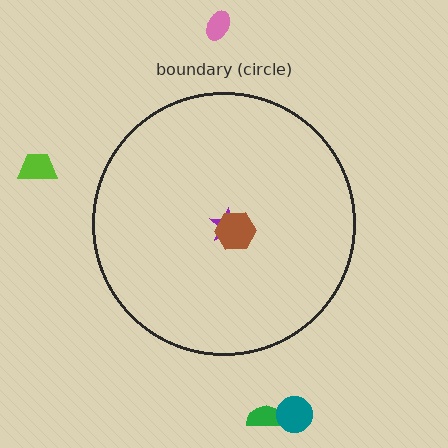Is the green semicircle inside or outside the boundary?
Outside.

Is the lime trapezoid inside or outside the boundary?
Outside.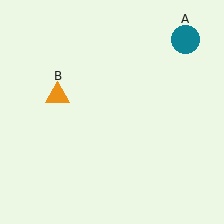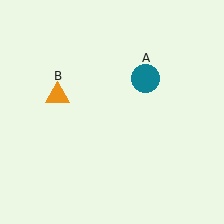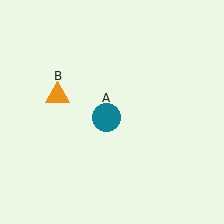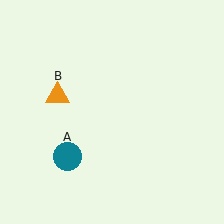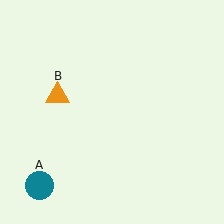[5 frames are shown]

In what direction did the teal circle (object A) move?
The teal circle (object A) moved down and to the left.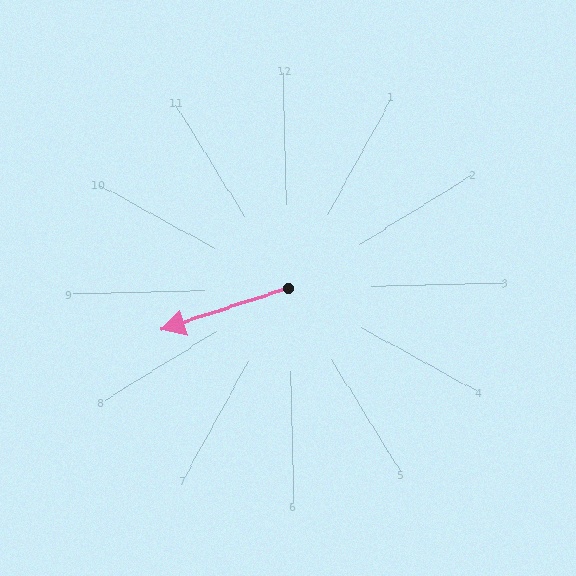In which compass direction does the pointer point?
West.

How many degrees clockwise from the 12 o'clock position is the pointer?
Approximately 253 degrees.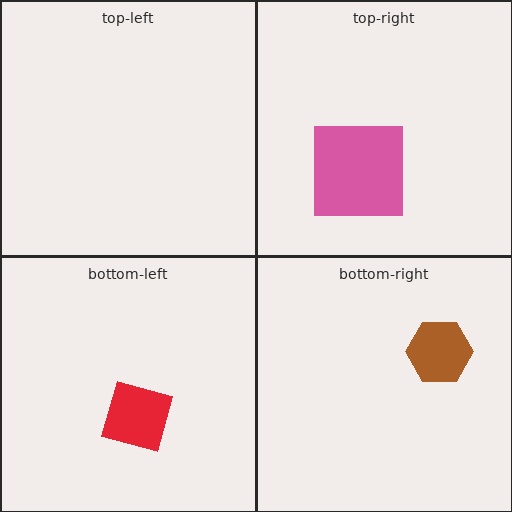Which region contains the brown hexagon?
The bottom-right region.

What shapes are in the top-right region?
The pink square.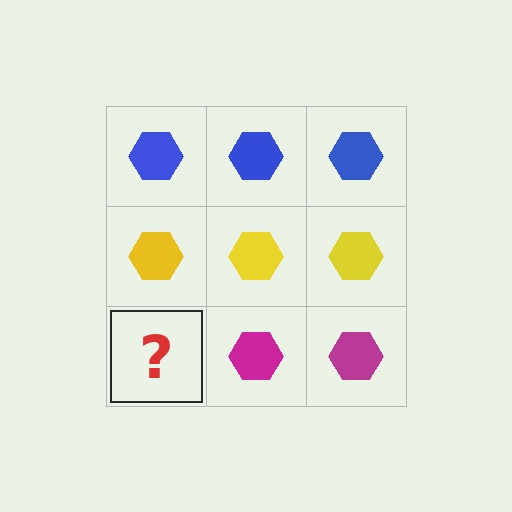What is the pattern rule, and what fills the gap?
The rule is that each row has a consistent color. The gap should be filled with a magenta hexagon.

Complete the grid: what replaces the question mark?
The question mark should be replaced with a magenta hexagon.